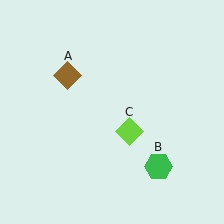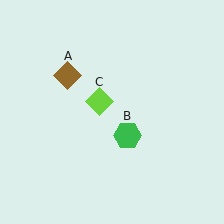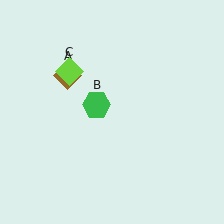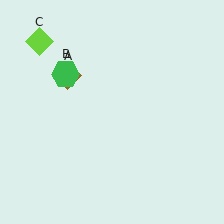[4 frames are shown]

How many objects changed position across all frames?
2 objects changed position: green hexagon (object B), lime diamond (object C).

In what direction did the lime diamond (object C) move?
The lime diamond (object C) moved up and to the left.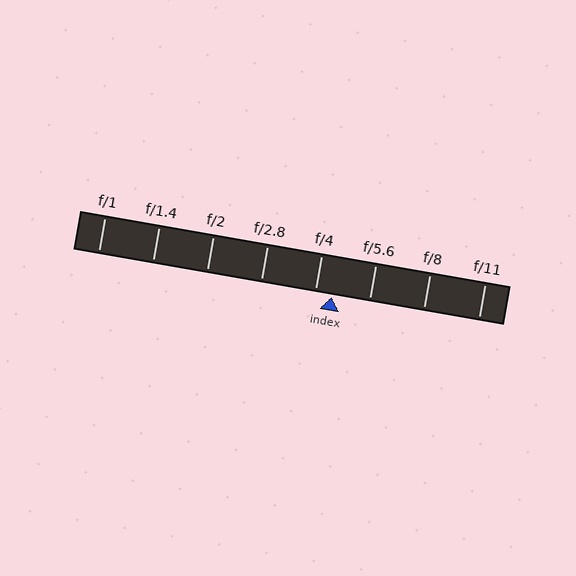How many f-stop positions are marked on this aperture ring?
There are 8 f-stop positions marked.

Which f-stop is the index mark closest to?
The index mark is closest to f/4.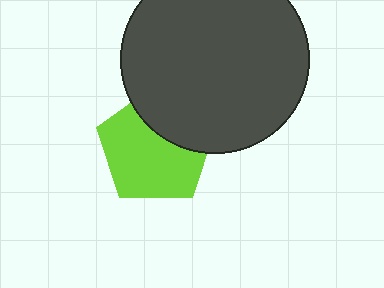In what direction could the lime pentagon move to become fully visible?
The lime pentagon could move down. That would shift it out from behind the dark gray circle entirely.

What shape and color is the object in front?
The object in front is a dark gray circle.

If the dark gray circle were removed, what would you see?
You would see the complete lime pentagon.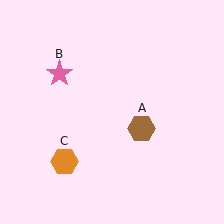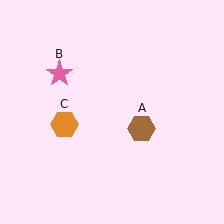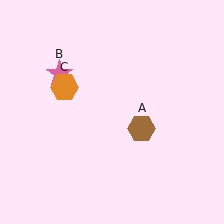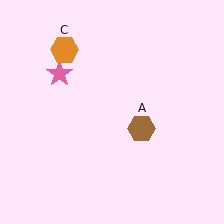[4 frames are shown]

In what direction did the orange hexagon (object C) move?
The orange hexagon (object C) moved up.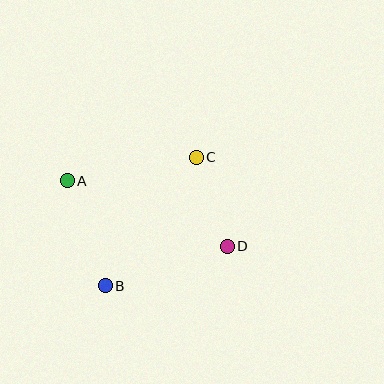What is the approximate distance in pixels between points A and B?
The distance between A and B is approximately 112 pixels.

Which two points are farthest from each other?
Points A and D are farthest from each other.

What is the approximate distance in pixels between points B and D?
The distance between B and D is approximately 128 pixels.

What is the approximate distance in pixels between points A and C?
The distance between A and C is approximately 131 pixels.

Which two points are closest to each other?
Points C and D are closest to each other.